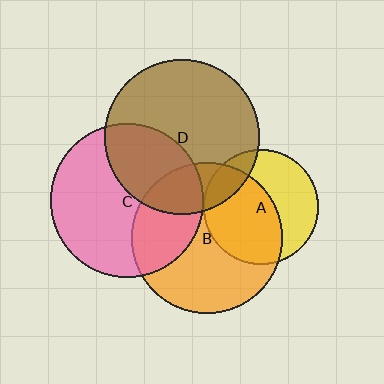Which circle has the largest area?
Circle D (brown).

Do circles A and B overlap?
Yes.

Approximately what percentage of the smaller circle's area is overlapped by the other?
Approximately 55%.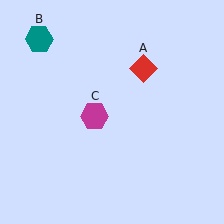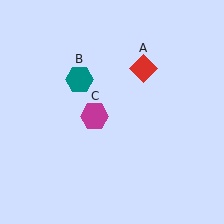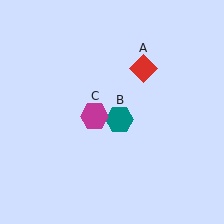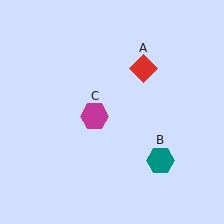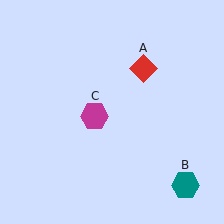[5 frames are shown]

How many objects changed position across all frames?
1 object changed position: teal hexagon (object B).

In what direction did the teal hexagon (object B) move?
The teal hexagon (object B) moved down and to the right.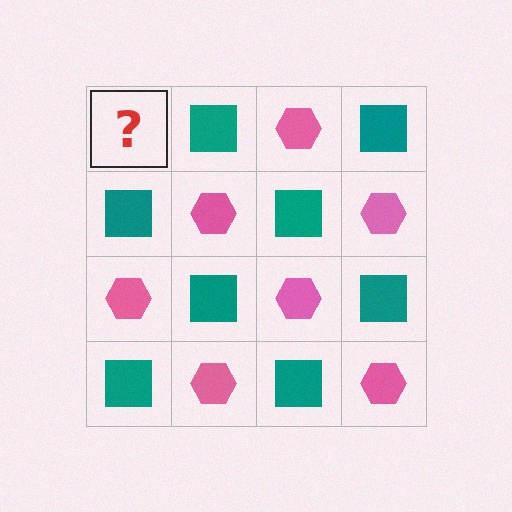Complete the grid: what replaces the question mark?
The question mark should be replaced with a pink hexagon.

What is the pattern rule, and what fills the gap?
The rule is that it alternates pink hexagon and teal square in a checkerboard pattern. The gap should be filled with a pink hexagon.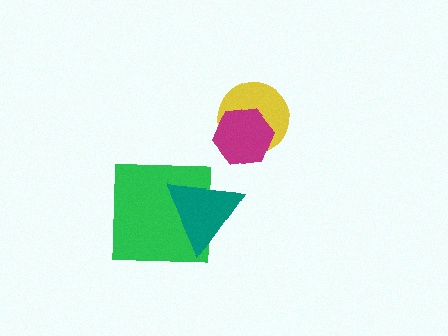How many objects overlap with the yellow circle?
1 object overlaps with the yellow circle.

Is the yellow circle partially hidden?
Yes, it is partially covered by another shape.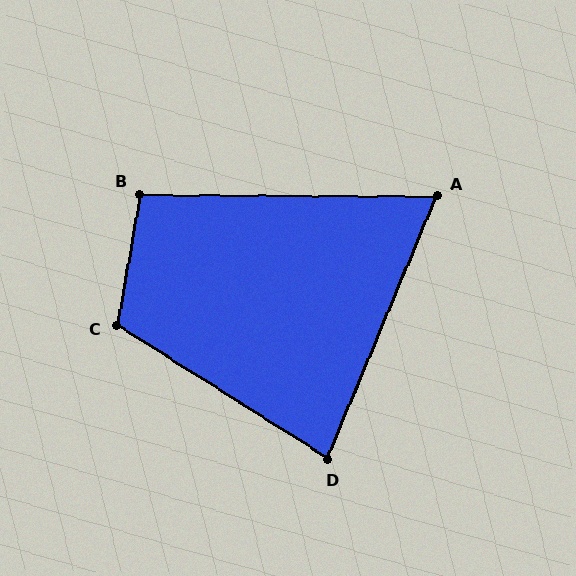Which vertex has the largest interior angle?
C, at approximately 112 degrees.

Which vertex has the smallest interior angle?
A, at approximately 68 degrees.